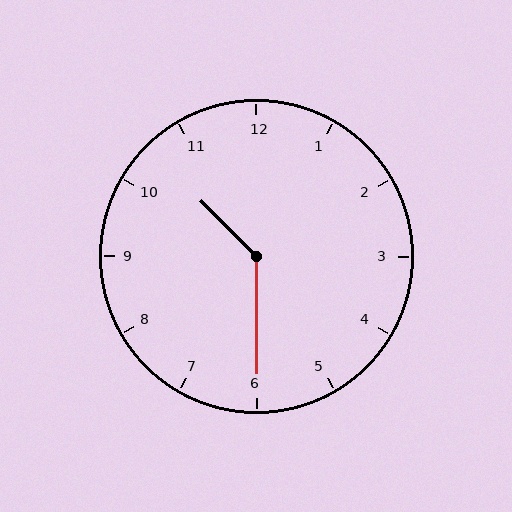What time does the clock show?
10:30.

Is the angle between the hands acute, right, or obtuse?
It is obtuse.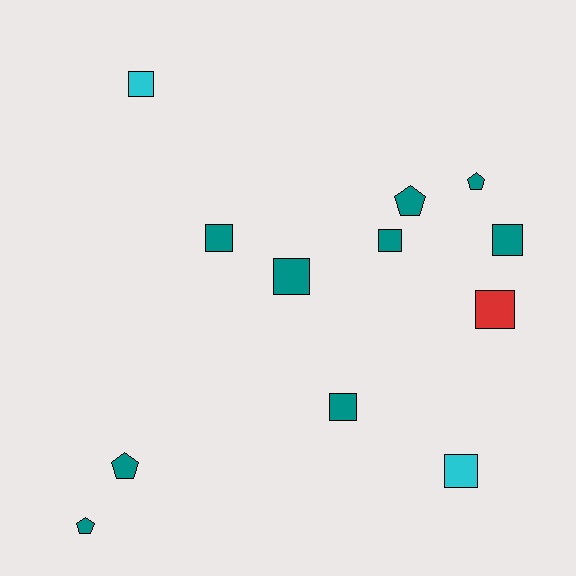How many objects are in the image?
There are 12 objects.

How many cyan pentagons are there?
There are no cyan pentagons.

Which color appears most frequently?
Teal, with 9 objects.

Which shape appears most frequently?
Square, with 8 objects.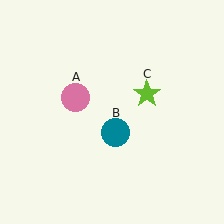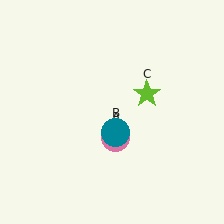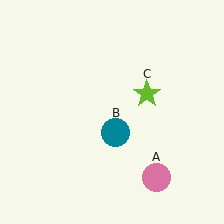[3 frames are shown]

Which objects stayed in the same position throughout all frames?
Teal circle (object B) and lime star (object C) remained stationary.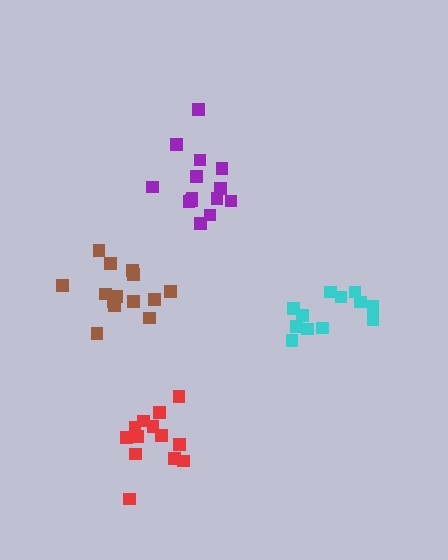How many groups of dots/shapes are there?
There are 4 groups.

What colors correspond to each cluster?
The clusters are colored: purple, cyan, brown, red.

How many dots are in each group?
Group 1: 14 dots, Group 2: 12 dots, Group 3: 14 dots, Group 4: 13 dots (53 total).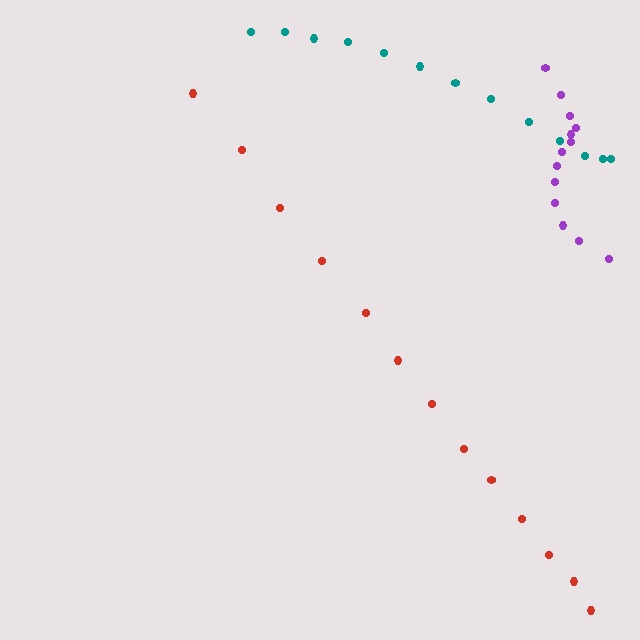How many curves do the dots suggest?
There are 3 distinct paths.